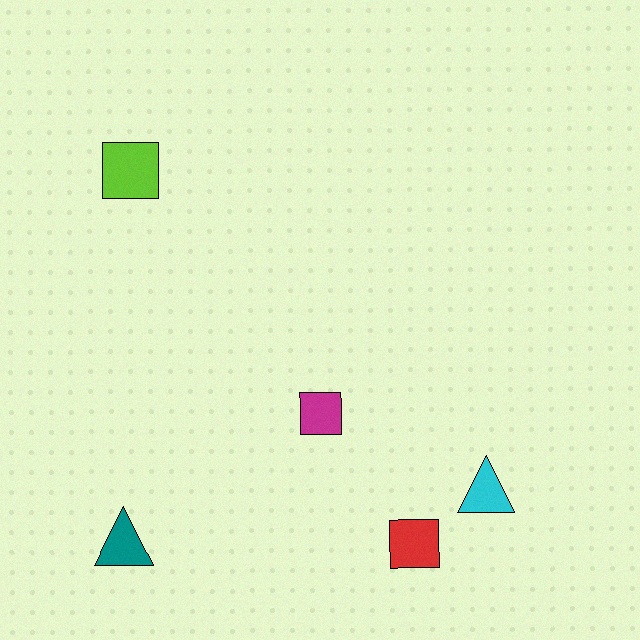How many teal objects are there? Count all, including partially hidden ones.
There is 1 teal object.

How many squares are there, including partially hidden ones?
There are 3 squares.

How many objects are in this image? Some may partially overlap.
There are 5 objects.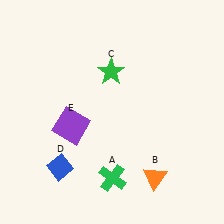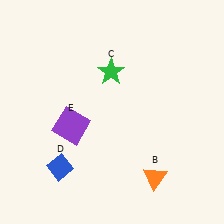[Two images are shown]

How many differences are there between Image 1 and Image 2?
There is 1 difference between the two images.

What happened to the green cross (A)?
The green cross (A) was removed in Image 2. It was in the bottom-right area of Image 1.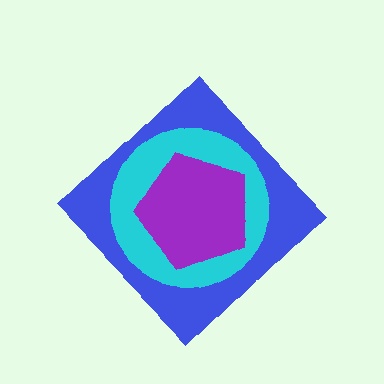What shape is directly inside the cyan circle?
The purple pentagon.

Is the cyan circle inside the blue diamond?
Yes.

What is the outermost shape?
The blue diamond.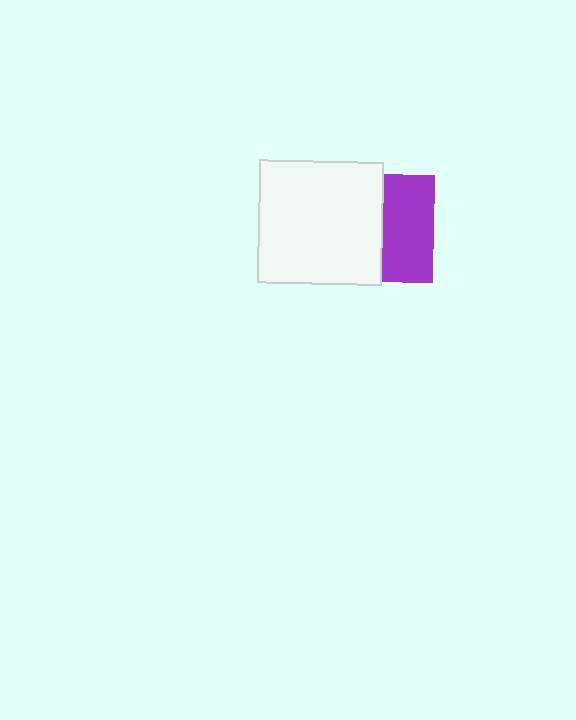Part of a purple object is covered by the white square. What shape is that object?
It is a square.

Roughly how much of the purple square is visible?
About half of it is visible (roughly 48%).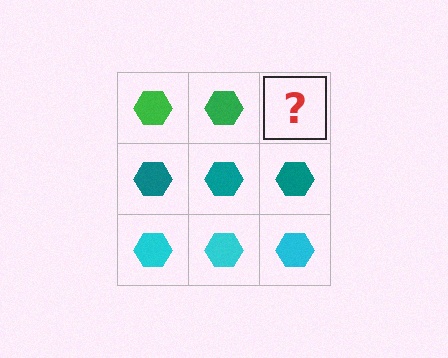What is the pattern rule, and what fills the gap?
The rule is that each row has a consistent color. The gap should be filled with a green hexagon.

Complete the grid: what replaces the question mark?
The question mark should be replaced with a green hexagon.